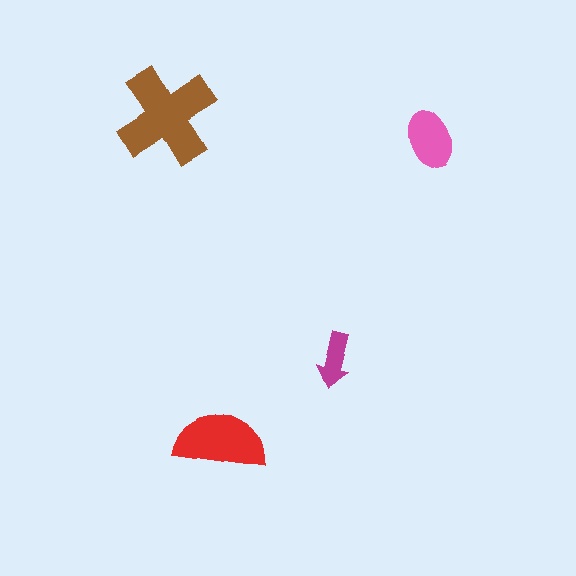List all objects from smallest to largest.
The magenta arrow, the pink ellipse, the red semicircle, the brown cross.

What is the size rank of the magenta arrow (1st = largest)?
4th.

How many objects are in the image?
There are 4 objects in the image.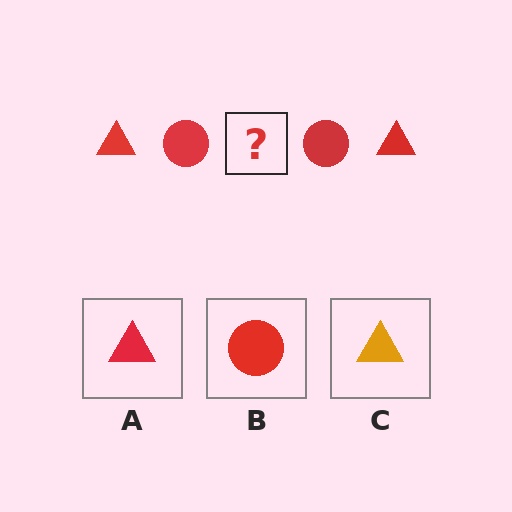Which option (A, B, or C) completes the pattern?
A.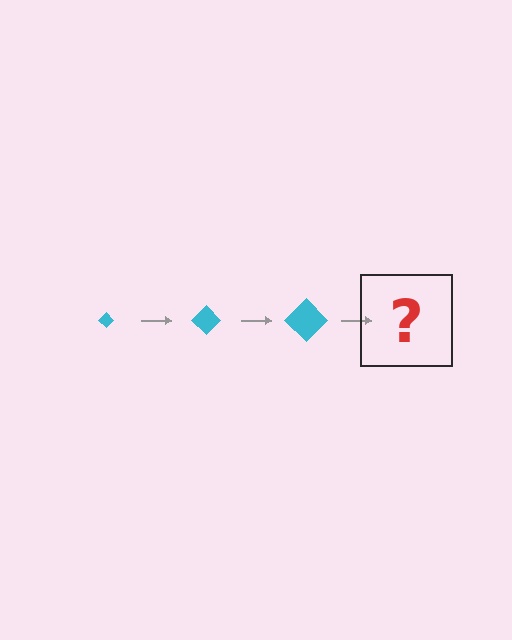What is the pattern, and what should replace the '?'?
The pattern is that the diamond gets progressively larger each step. The '?' should be a cyan diamond, larger than the previous one.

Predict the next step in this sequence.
The next step is a cyan diamond, larger than the previous one.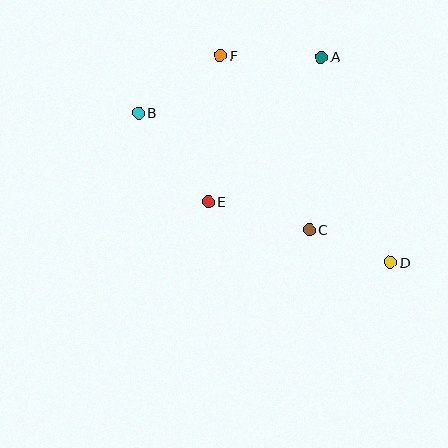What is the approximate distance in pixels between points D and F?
The distance between D and F is approximately 267 pixels.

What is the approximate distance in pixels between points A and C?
The distance between A and C is approximately 173 pixels.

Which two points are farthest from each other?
Points B and D are farthest from each other.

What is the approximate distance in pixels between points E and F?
The distance between E and F is approximately 147 pixels.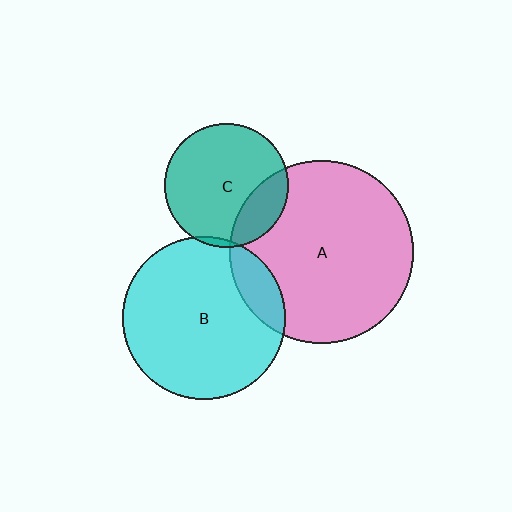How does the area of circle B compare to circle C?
Approximately 1.7 times.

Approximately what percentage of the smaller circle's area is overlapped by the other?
Approximately 20%.